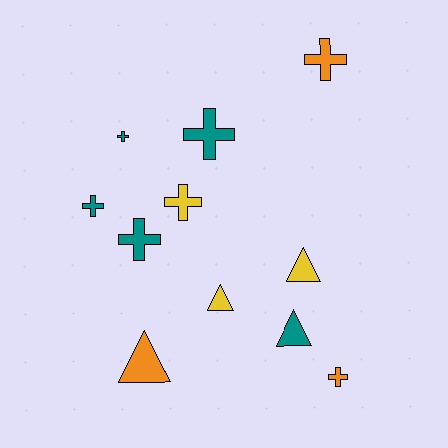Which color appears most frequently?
Teal, with 5 objects.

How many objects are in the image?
There are 11 objects.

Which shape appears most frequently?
Cross, with 7 objects.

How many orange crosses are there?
There are 2 orange crosses.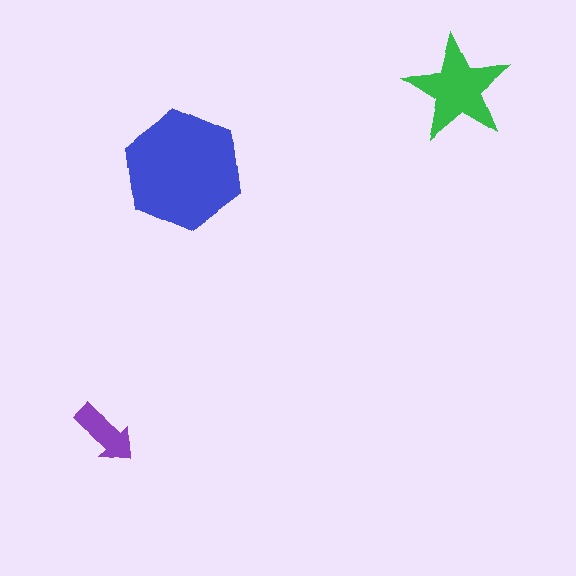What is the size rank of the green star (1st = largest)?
2nd.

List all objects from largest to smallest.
The blue hexagon, the green star, the purple arrow.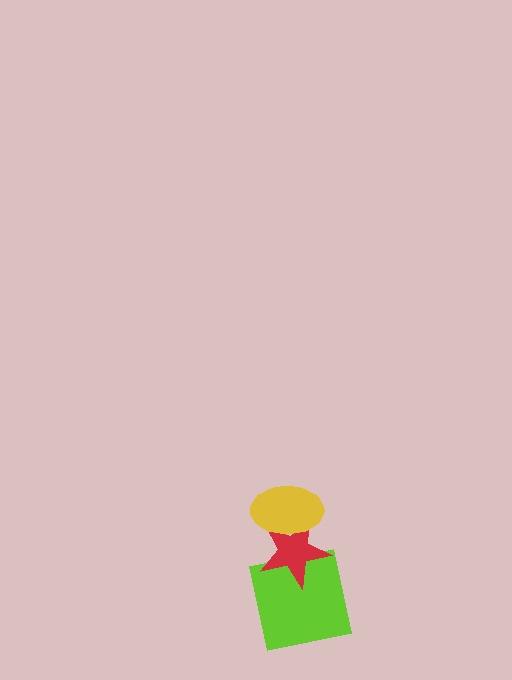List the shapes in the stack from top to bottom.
From top to bottom: the yellow ellipse, the red star, the lime square.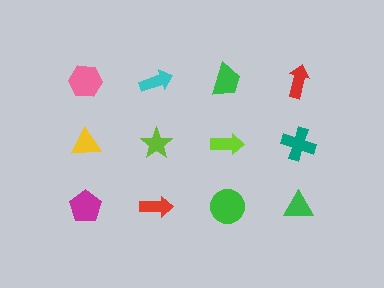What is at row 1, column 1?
A pink hexagon.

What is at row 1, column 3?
A green trapezoid.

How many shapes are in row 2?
4 shapes.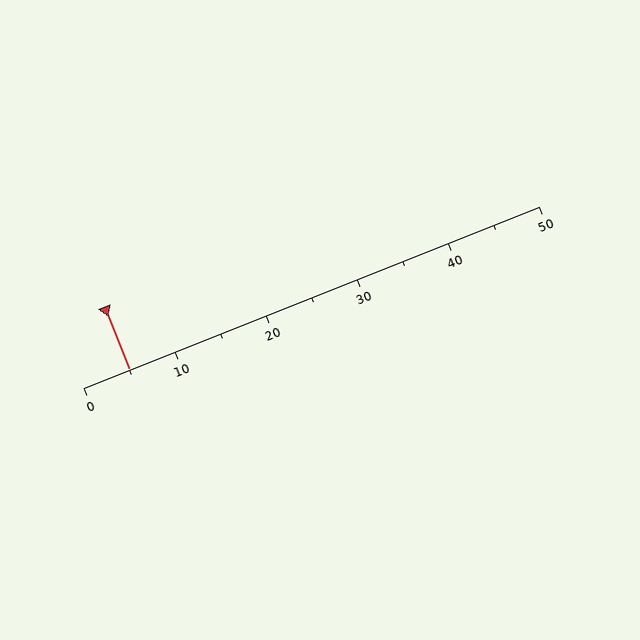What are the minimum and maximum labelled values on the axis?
The axis runs from 0 to 50.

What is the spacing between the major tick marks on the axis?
The major ticks are spaced 10 apart.